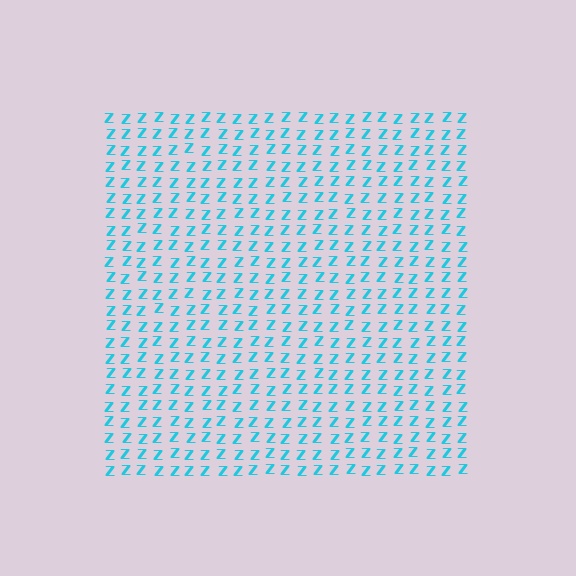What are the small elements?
The small elements are letter Z's.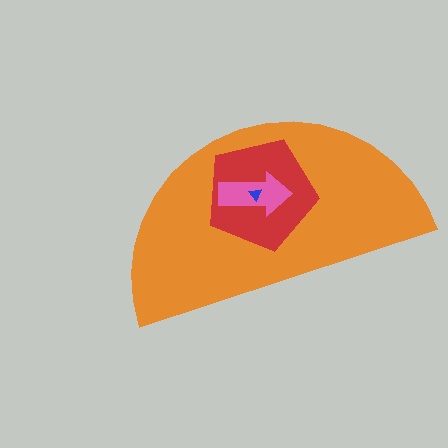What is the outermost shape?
The orange semicircle.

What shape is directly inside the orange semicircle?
The red pentagon.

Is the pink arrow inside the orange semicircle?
Yes.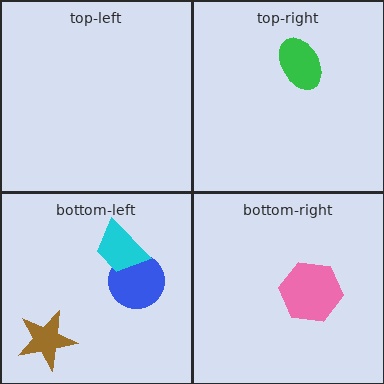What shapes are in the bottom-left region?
The brown star, the blue circle, the cyan trapezoid.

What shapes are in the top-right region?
The green ellipse.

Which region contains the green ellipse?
The top-right region.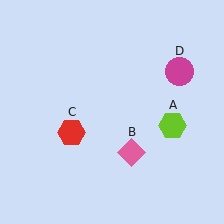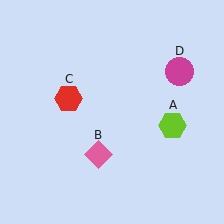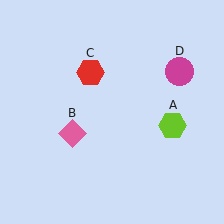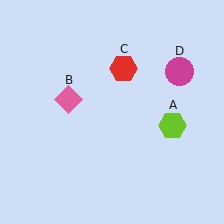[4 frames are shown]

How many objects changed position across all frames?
2 objects changed position: pink diamond (object B), red hexagon (object C).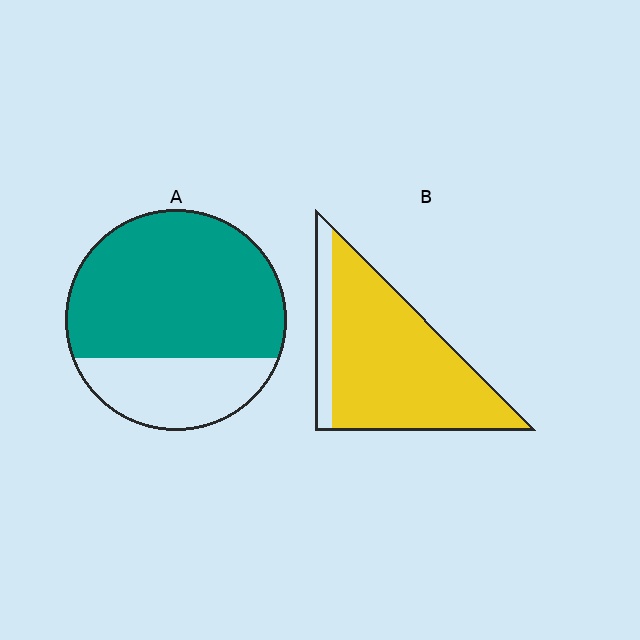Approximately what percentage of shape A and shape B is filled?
A is approximately 70% and B is approximately 85%.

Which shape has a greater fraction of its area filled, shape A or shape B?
Shape B.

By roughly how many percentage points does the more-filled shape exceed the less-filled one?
By roughly 15 percentage points (B over A).